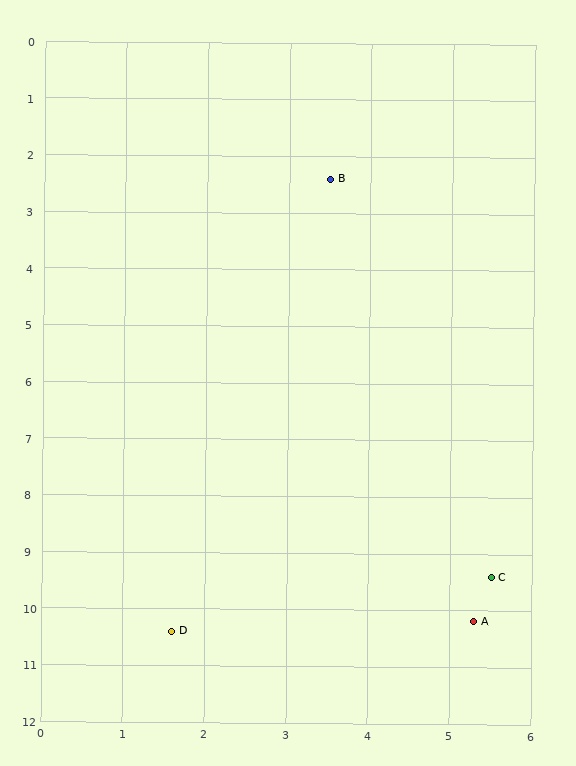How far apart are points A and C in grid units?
Points A and C are about 0.8 grid units apart.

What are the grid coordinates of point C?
Point C is at approximately (5.5, 9.4).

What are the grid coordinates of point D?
Point D is at approximately (1.6, 10.4).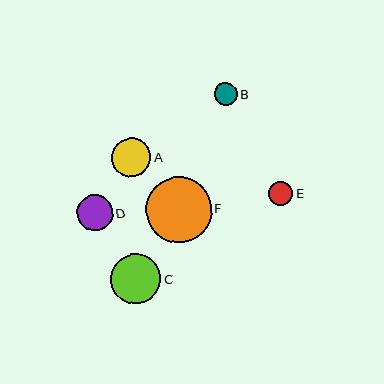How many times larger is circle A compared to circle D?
Circle A is approximately 1.1 times the size of circle D.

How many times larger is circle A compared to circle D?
Circle A is approximately 1.1 times the size of circle D.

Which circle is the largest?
Circle F is the largest with a size of approximately 66 pixels.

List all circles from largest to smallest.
From largest to smallest: F, C, A, D, E, B.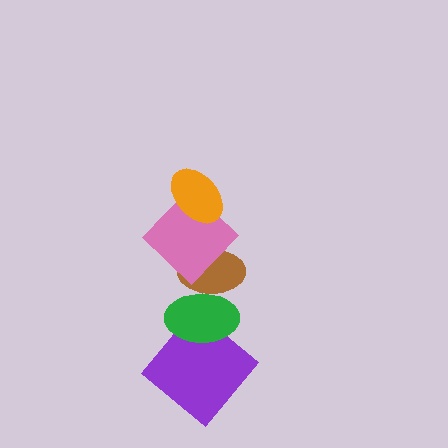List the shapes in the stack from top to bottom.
From top to bottom: the orange ellipse, the pink diamond, the brown ellipse, the green ellipse, the purple diamond.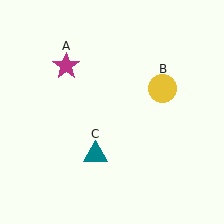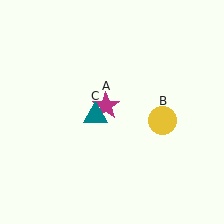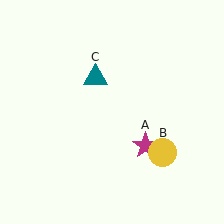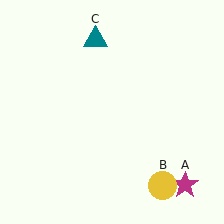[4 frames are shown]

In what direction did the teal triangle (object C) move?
The teal triangle (object C) moved up.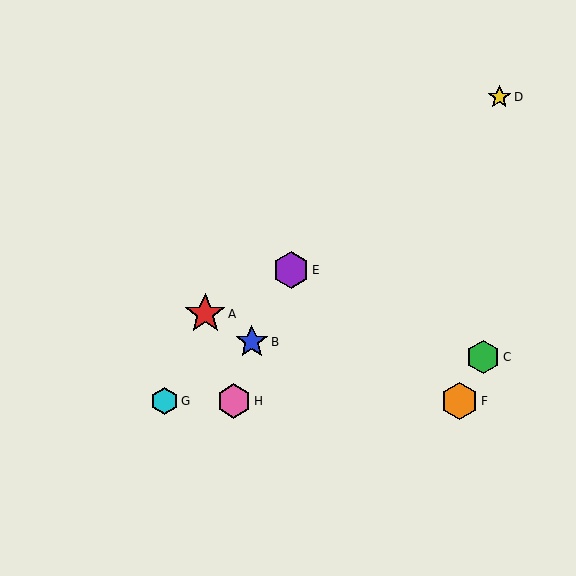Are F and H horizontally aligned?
Yes, both are at y≈401.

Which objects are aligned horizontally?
Objects F, G, H are aligned horizontally.